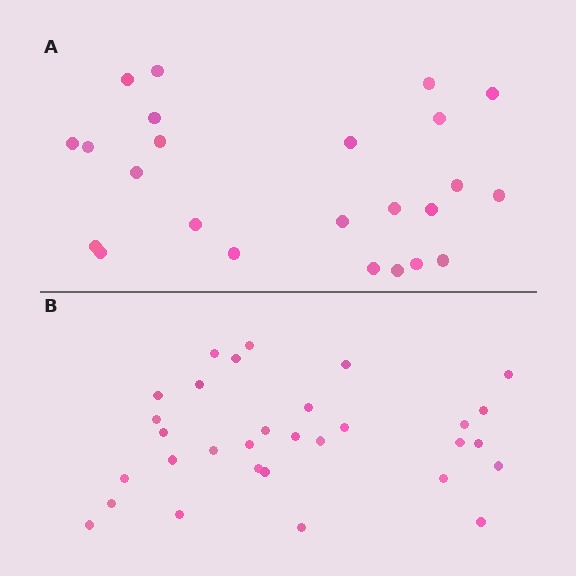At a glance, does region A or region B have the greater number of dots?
Region B (the bottom region) has more dots.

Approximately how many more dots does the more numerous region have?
Region B has roughly 8 or so more dots than region A.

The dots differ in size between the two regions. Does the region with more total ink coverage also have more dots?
No. Region A has more total ink coverage because its dots are larger, but region B actually contains more individual dots. Total area can be misleading — the number of items is what matters here.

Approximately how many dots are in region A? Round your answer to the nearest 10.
About 20 dots. (The exact count is 24, which rounds to 20.)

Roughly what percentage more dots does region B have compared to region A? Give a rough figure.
About 30% more.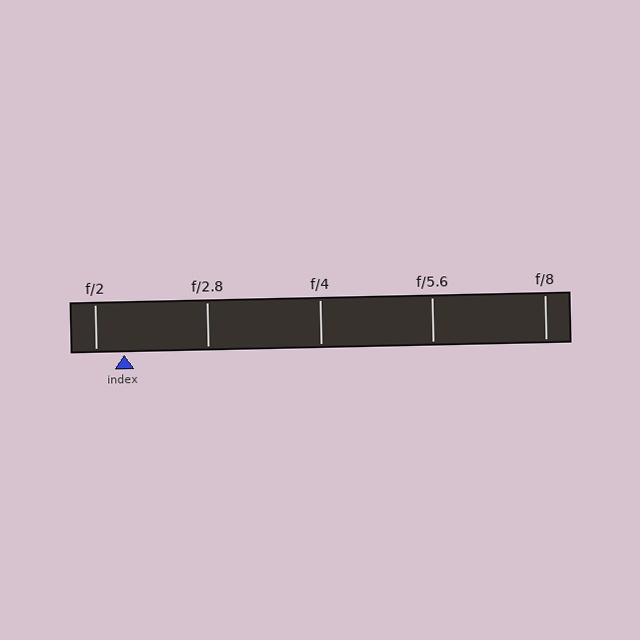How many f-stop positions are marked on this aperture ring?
There are 5 f-stop positions marked.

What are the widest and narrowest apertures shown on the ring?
The widest aperture shown is f/2 and the narrowest is f/8.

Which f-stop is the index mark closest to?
The index mark is closest to f/2.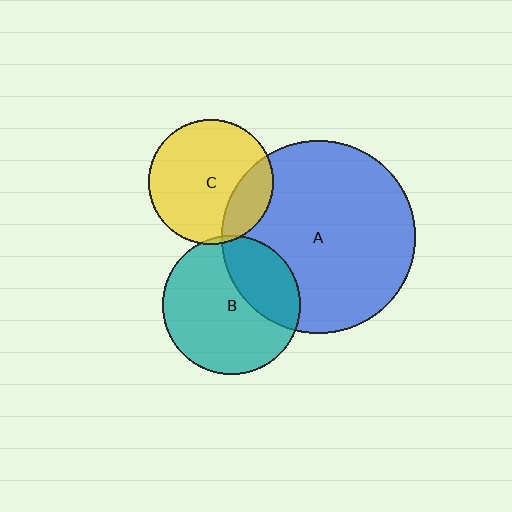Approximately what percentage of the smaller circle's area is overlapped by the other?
Approximately 30%.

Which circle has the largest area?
Circle A (blue).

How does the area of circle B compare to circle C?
Approximately 1.2 times.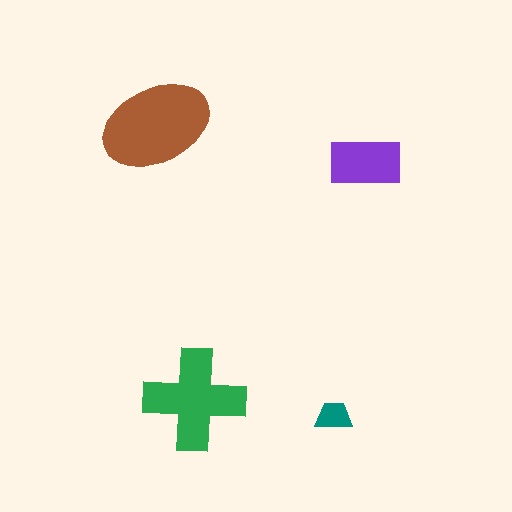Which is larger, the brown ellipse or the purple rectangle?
The brown ellipse.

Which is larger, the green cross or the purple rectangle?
The green cross.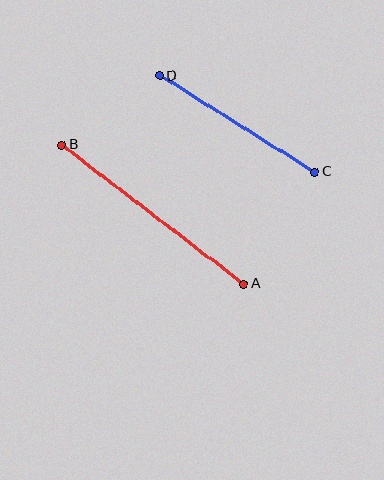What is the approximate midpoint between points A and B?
The midpoint is at approximately (153, 214) pixels.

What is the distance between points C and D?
The distance is approximately 182 pixels.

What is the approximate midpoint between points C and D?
The midpoint is at approximately (237, 124) pixels.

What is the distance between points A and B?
The distance is approximately 229 pixels.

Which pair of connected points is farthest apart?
Points A and B are farthest apart.